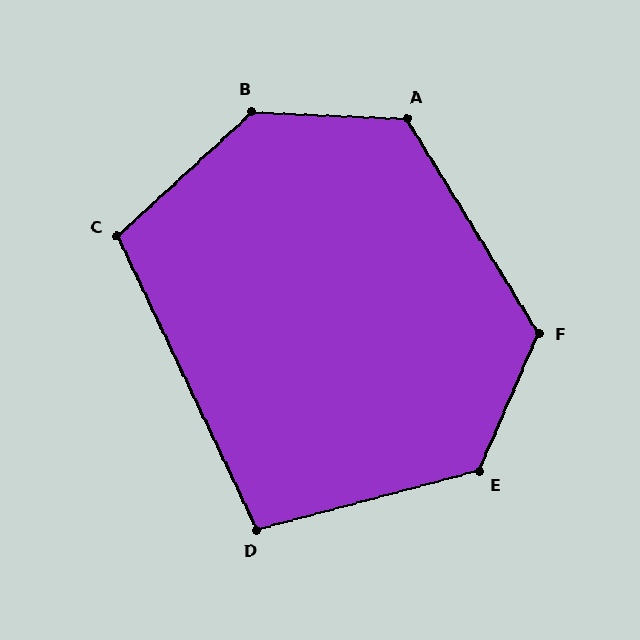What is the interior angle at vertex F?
Approximately 125 degrees (obtuse).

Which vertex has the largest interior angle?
B, at approximately 134 degrees.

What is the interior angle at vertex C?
Approximately 107 degrees (obtuse).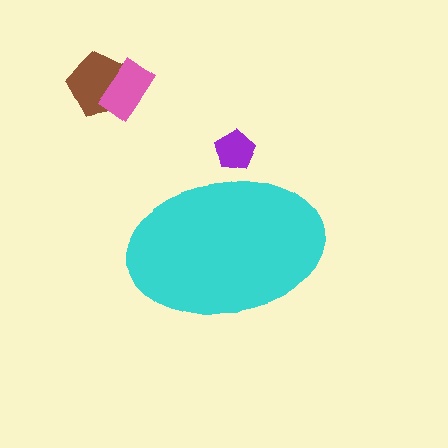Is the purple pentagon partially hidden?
Yes, the purple pentagon is partially hidden behind the cyan ellipse.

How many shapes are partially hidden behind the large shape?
1 shape is partially hidden.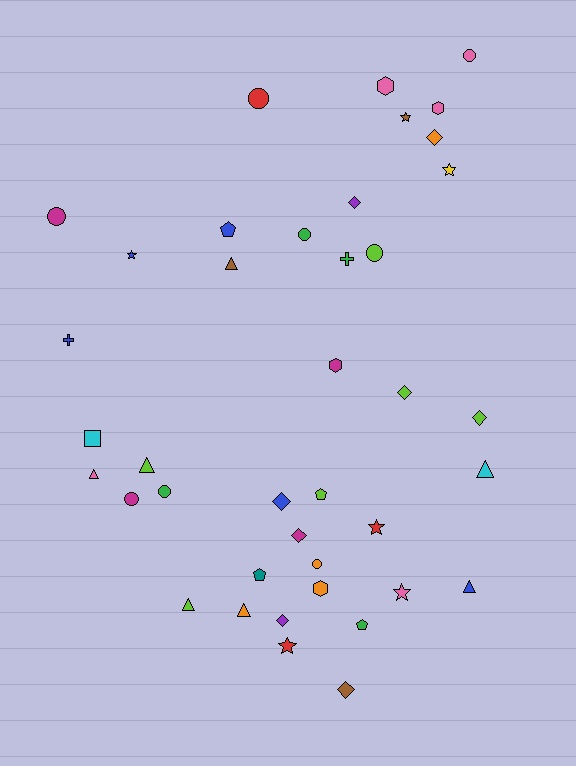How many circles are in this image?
There are 8 circles.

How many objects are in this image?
There are 40 objects.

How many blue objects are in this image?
There are 5 blue objects.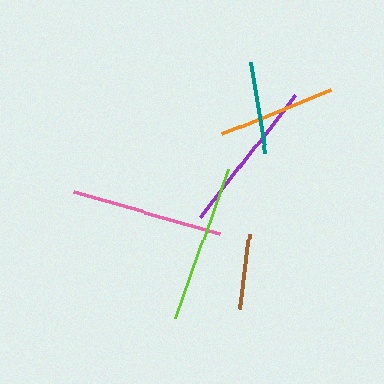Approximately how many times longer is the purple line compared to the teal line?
The purple line is approximately 1.7 times the length of the teal line.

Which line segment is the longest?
The lime line is the longest at approximately 158 pixels.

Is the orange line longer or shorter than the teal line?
The orange line is longer than the teal line.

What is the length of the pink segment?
The pink segment is approximately 152 pixels long.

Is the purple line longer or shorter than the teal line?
The purple line is longer than the teal line.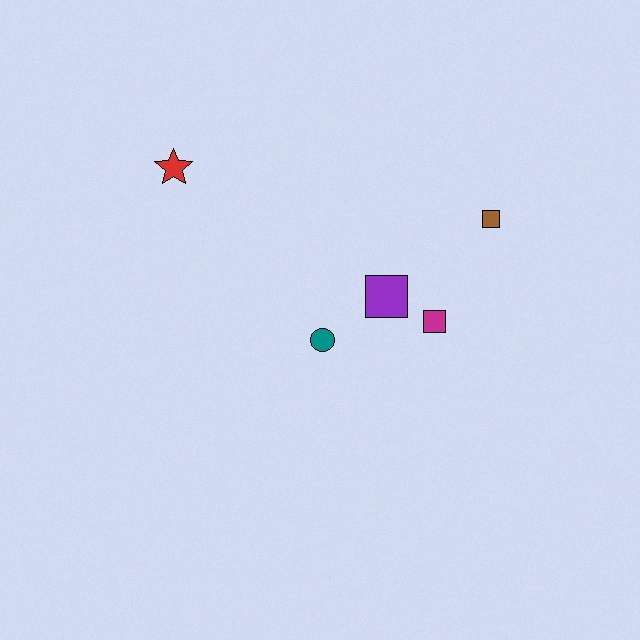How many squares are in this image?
There are 3 squares.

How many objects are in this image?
There are 5 objects.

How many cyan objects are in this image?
There are no cyan objects.